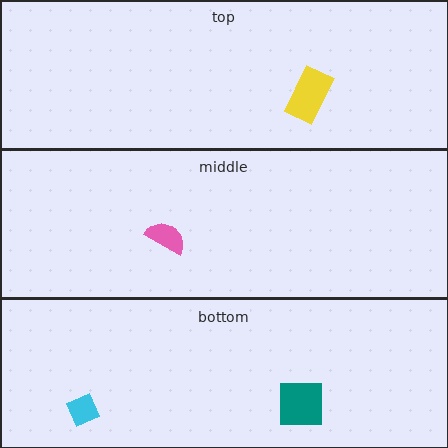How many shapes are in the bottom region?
2.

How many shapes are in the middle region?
1.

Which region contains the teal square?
The bottom region.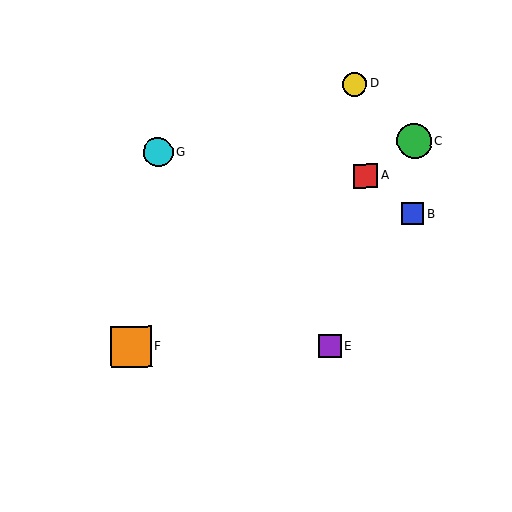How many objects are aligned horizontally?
2 objects (E, F) are aligned horizontally.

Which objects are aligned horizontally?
Objects E, F are aligned horizontally.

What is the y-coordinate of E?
Object E is at y≈346.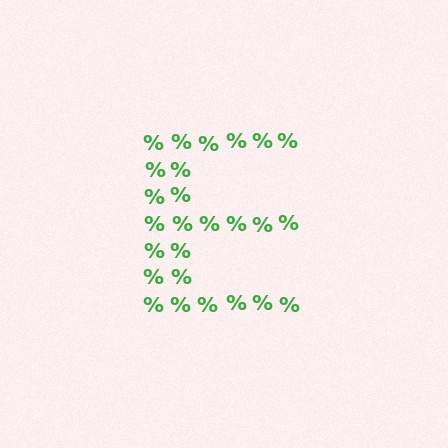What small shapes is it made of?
It is made of small percent signs.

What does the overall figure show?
The overall figure shows the letter E.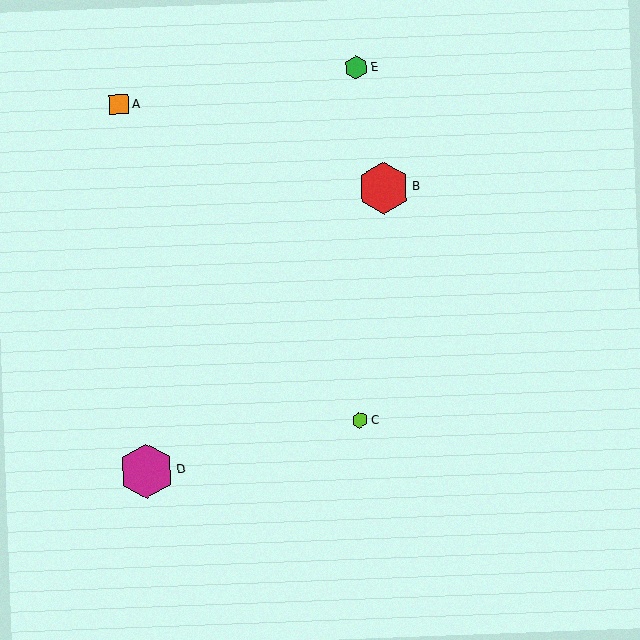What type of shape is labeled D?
Shape D is a magenta hexagon.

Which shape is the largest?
The magenta hexagon (labeled D) is the largest.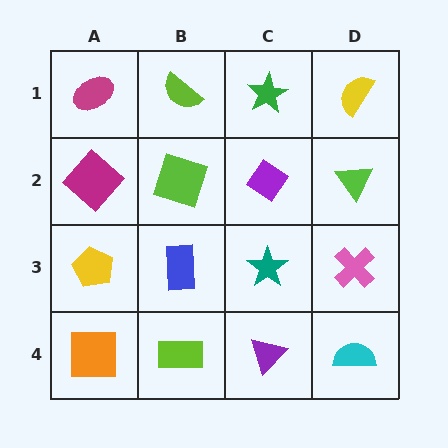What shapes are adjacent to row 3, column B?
A lime square (row 2, column B), a lime rectangle (row 4, column B), a yellow pentagon (row 3, column A), a teal star (row 3, column C).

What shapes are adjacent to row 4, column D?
A pink cross (row 3, column D), a purple triangle (row 4, column C).